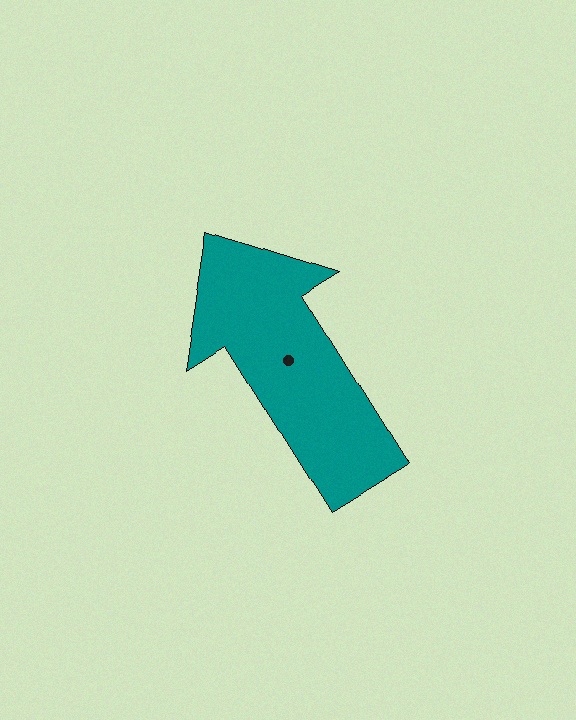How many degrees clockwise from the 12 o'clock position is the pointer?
Approximately 328 degrees.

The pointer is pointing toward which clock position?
Roughly 11 o'clock.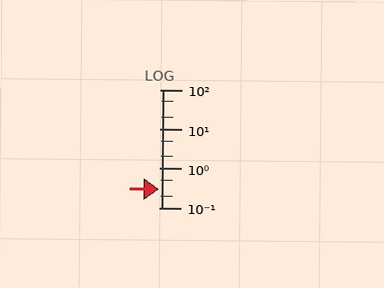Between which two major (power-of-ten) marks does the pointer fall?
The pointer is between 0.1 and 1.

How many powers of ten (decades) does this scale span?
The scale spans 3 decades, from 0.1 to 100.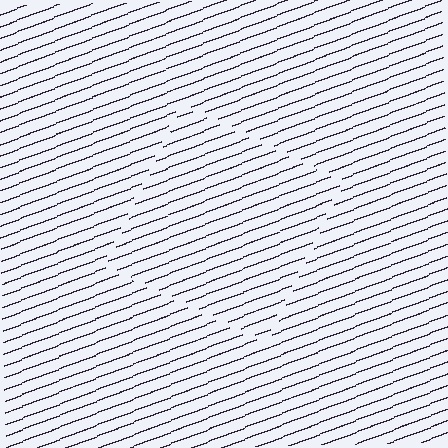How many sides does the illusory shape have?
4 sides — the line-ends trace a square.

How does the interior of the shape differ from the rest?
The interior of the shape contains the same grating, shifted by half a period — the contour is defined by the phase discontinuity where line-ends from the inner and outer gratings abut.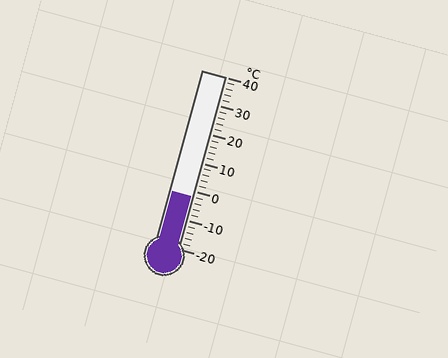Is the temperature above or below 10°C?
The temperature is below 10°C.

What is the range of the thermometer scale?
The thermometer scale ranges from -20°C to 40°C.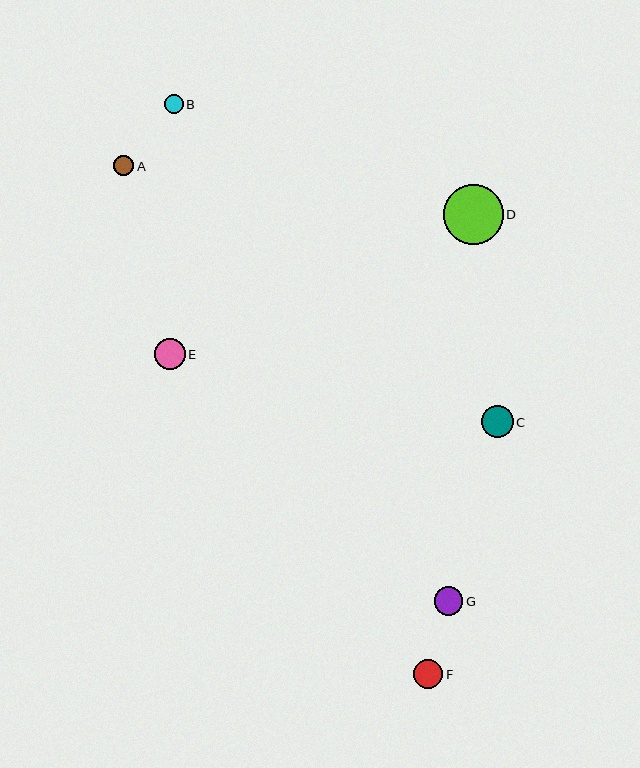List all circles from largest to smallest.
From largest to smallest: D, C, E, F, G, A, B.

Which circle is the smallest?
Circle B is the smallest with a size of approximately 19 pixels.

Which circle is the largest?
Circle D is the largest with a size of approximately 60 pixels.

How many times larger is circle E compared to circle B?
Circle E is approximately 1.7 times the size of circle B.